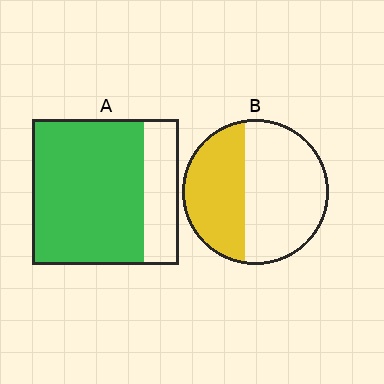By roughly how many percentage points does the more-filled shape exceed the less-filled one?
By roughly 35 percentage points (A over B).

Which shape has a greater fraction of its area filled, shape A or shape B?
Shape A.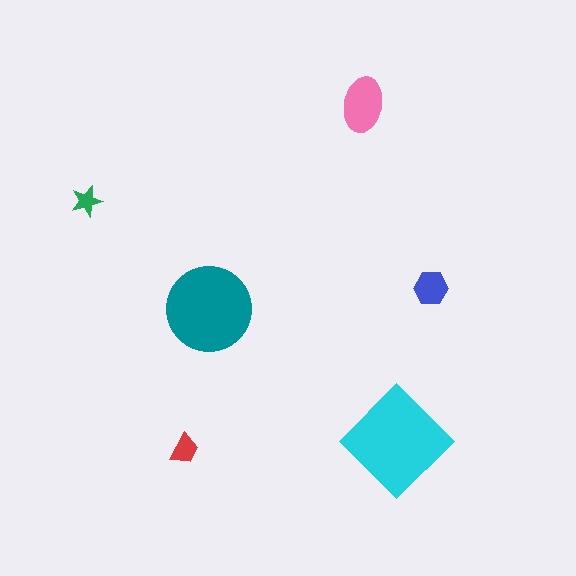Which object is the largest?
The cyan diamond.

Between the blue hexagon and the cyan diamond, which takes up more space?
The cyan diamond.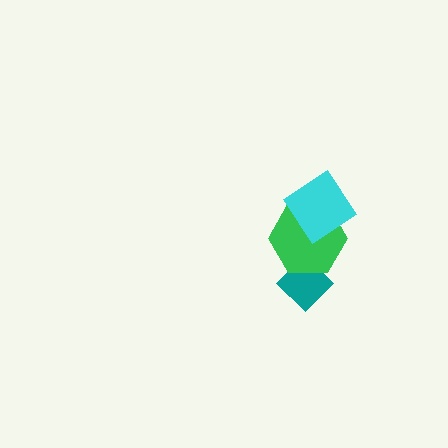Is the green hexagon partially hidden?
Yes, it is partially covered by another shape.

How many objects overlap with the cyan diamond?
1 object overlaps with the cyan diamond.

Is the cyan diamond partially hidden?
No, no other shape covers it.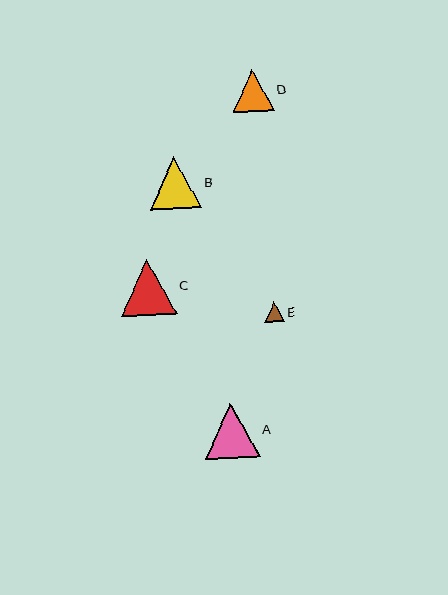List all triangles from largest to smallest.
From largest to smallest: C, A, B, D, E.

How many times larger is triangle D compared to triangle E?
Triangle D is approximately 2.2 times the size of triangle E.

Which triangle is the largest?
Triangle C is the largest with a size of approximately 57 pixels.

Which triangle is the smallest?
Triangle E is the smallest with a size of approximately 19 pixels.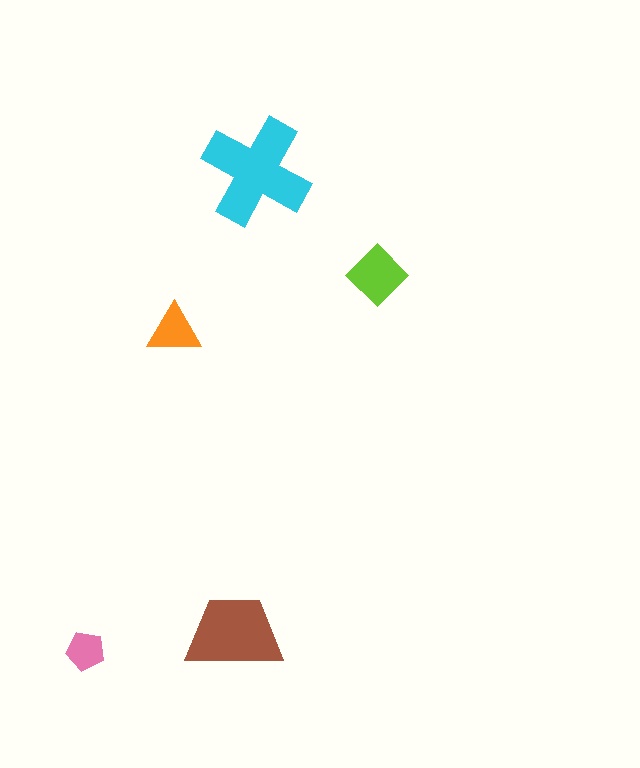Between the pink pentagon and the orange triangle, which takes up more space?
The orange triangle.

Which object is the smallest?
The pink pentagon.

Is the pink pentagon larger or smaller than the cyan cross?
Smaller.